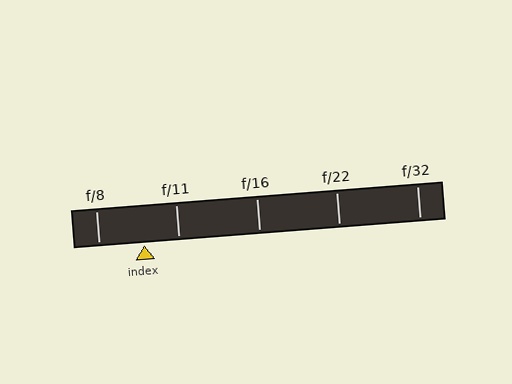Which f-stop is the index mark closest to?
The index mark is closest to f/11.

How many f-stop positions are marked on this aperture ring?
There are 5 f-stop positions marked.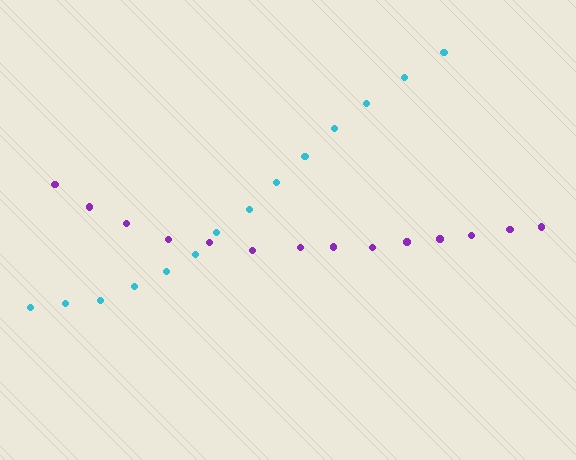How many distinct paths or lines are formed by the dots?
There are 2 distinct paths.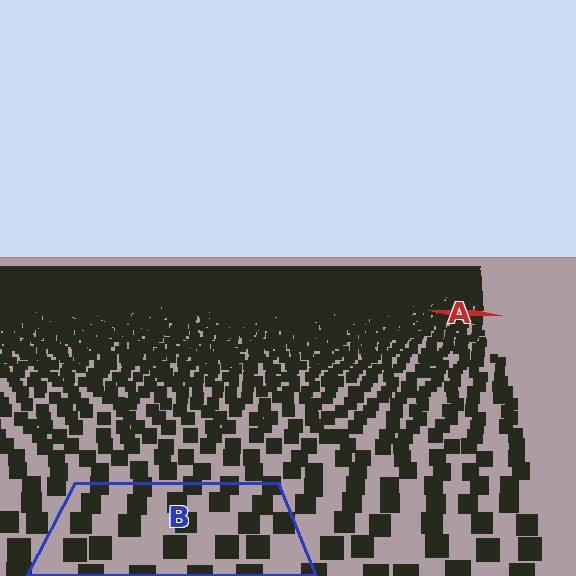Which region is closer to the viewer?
Region B is closer. The texture elements there are larger and more spread out.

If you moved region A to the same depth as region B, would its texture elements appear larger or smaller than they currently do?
They would appear larger. At a closer depth, the same texture elements are projected at a bigger on-screen size.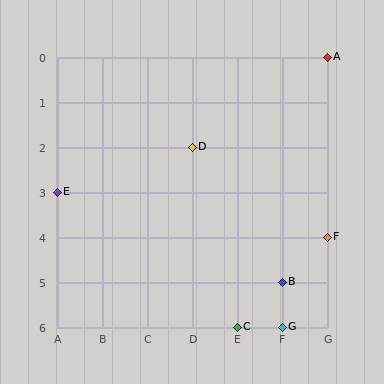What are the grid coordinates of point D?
Point D is at grid coordinates (D, 2).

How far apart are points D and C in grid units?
Points D and C are 1 column and 4 rows apart (about 4.1 grid units diagonally).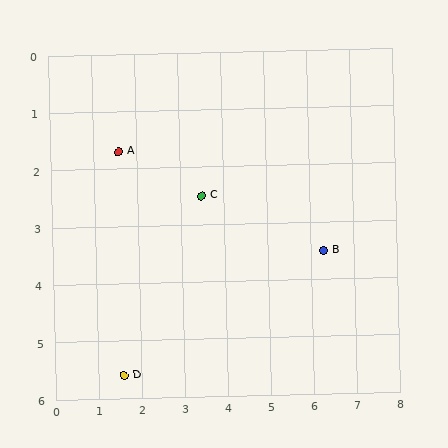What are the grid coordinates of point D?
Point D is at approximately (1.6, 5.6).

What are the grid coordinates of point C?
Point C is at approximately (3.5, 2.5).